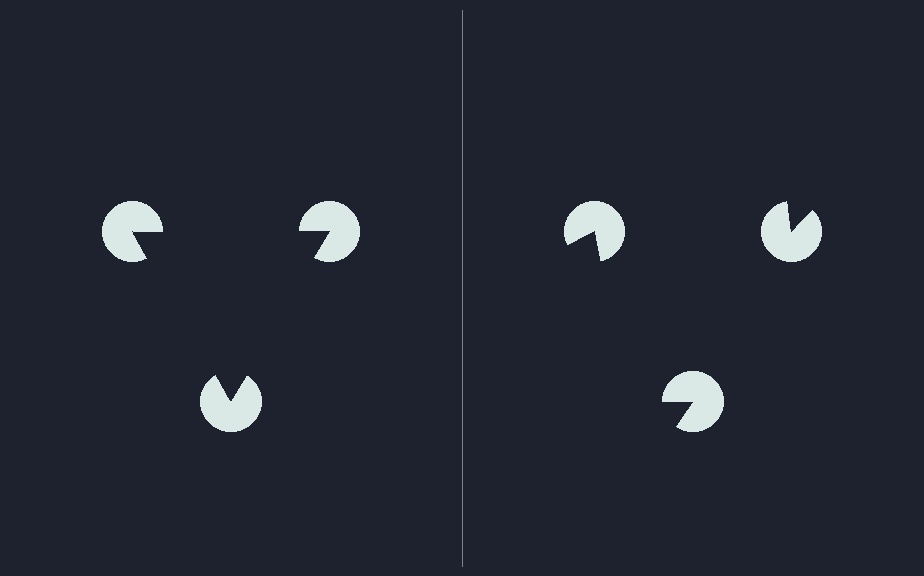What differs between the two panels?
The pac-man discs are positioned identically on both sides; only the wedge orientations differ. On the left they align to a triangle; on the right they are misaligned.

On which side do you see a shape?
An illusory triangle appears on the left side. On the right side the wedge cuts are rotated, so no coherent shape forms.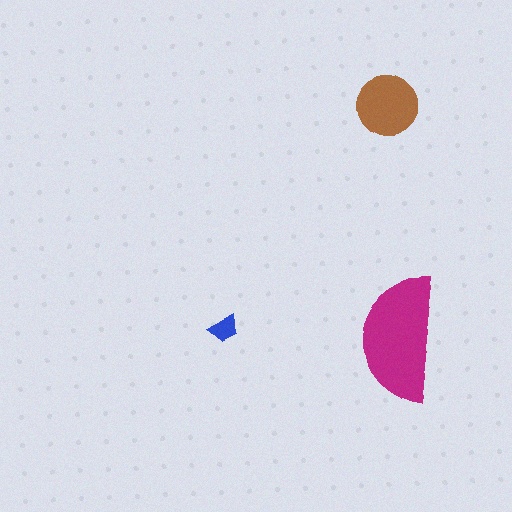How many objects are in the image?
There are 3 objects in the image.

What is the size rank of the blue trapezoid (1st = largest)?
3rd.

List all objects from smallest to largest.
The blue trapezoid, the brown circle, the magenta semicircle.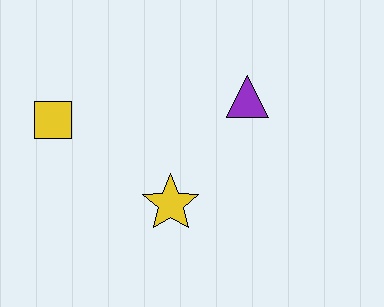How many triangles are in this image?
There is 1 triangle.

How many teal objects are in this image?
There are no teal objects.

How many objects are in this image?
There are 3 objects.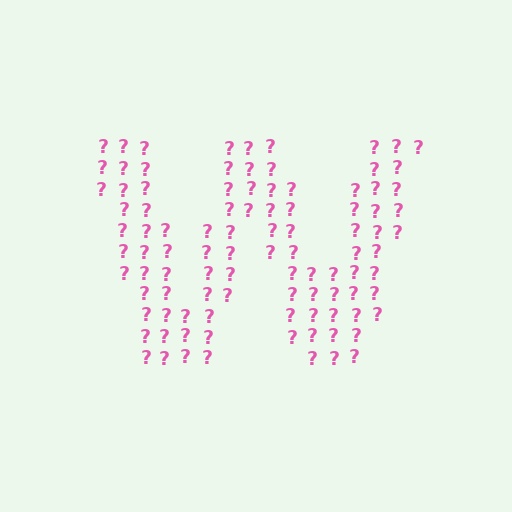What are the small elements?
The small elements are question marks.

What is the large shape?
The large shape is the letter W.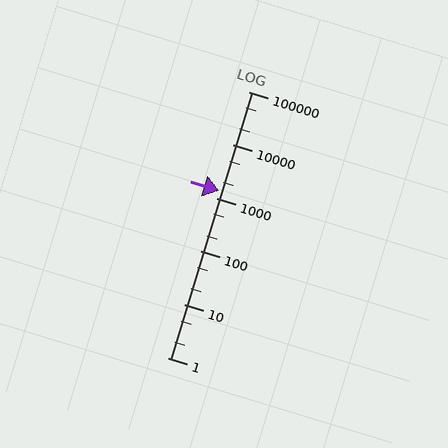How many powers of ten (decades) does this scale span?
The scale spans 5 decades, from 1 to 100000.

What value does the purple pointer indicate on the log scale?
The pointer indicates approximately 1400.